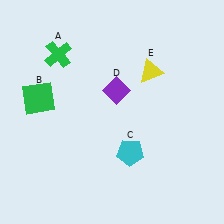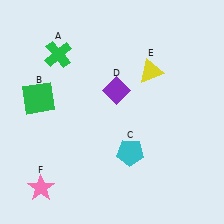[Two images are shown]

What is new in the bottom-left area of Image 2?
A pink star (F) was added in the bottom-left area of Image 2.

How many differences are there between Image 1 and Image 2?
There is 1 difference between the two images.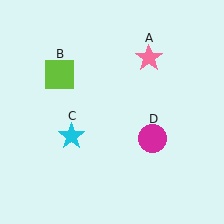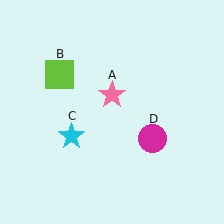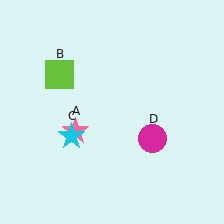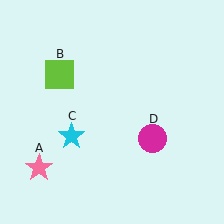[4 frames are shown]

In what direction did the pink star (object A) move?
The pink star (object A) moved down and to the left.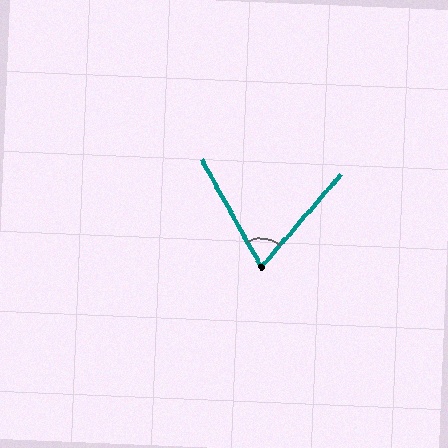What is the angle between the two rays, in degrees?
Approximately 70 degrees.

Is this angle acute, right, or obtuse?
It is acute.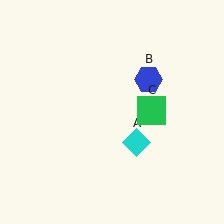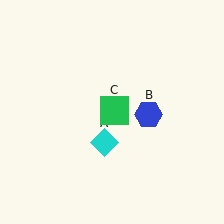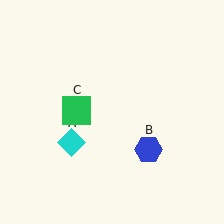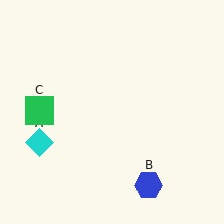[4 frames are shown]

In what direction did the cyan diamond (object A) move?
The cyan diamond (object A) moved left.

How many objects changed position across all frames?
3 objects changed position: cyan diamond (object A), blue hexagon (object B), green square (object C).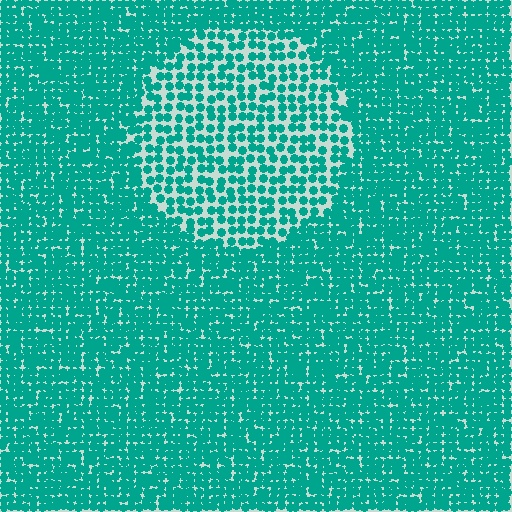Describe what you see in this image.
The image contains small teal elements arranged at two different densities. A circle-shaped region is visible where the elements are less densely packed than the surrounding area.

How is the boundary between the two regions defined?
The boundary is defined by a change in element density (approximately 1.9x ratio). All elements are the same color, size, and shape.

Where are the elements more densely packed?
The elements are more densely packed outside the circle boundary.